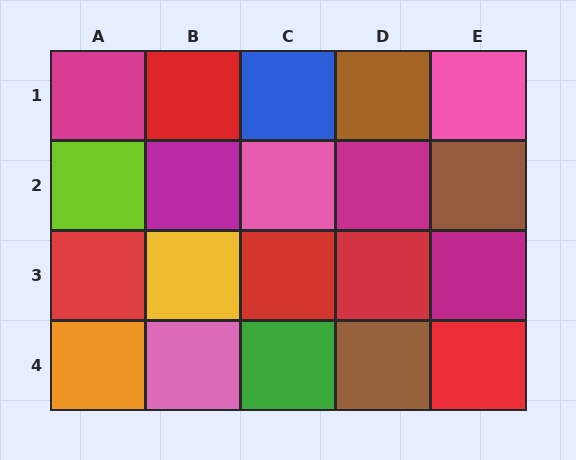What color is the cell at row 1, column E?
Pink.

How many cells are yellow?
1 cell is yellow.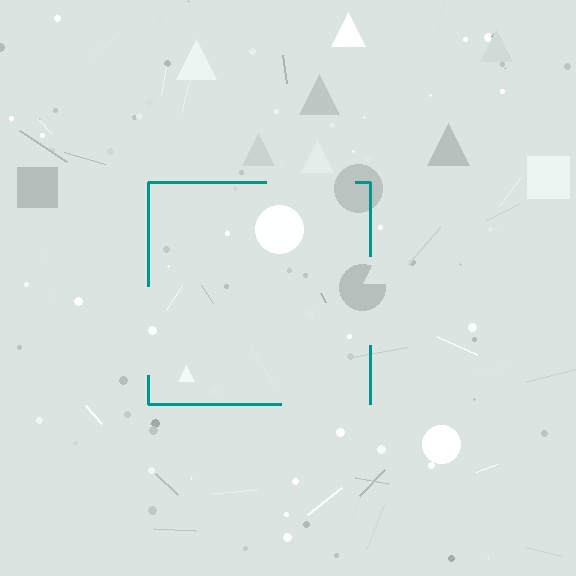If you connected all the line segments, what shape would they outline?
They would outline a square.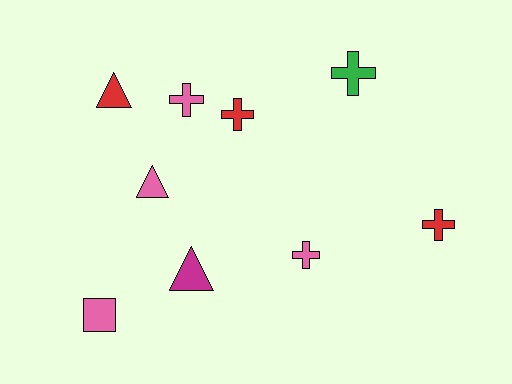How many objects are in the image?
There are 9 objects.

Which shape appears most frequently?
Cross, with 5 objects.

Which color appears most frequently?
Pink, with 4 objects.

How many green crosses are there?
There is 1 green cross.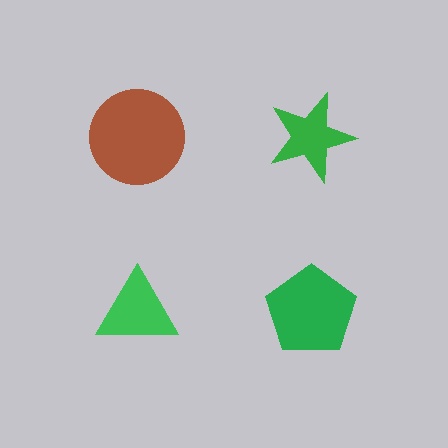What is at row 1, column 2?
A green star.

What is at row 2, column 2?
A green pentagon.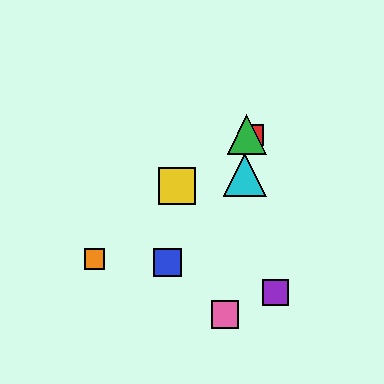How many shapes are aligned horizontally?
2 shapes (the red square, the green triangle) are aligned horizontally.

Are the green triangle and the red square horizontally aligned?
Yes, both are at y≈135.